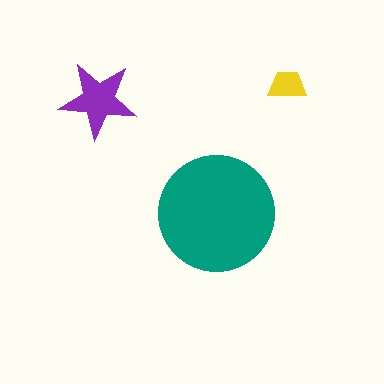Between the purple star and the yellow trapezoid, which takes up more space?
The purple star.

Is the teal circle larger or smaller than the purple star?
Larger.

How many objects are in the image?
There are 3 objects in the image.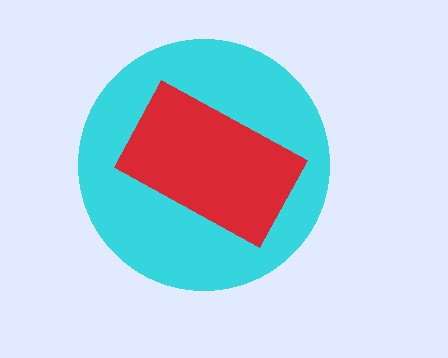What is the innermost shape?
The red rectangle.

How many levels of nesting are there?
2.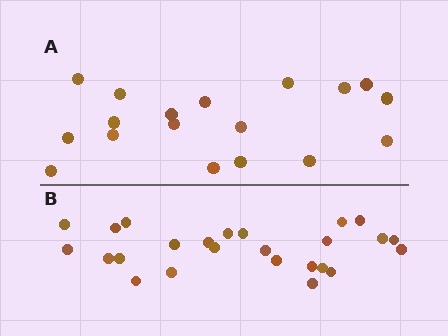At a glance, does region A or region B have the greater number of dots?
Region B (the bottom region) has more dots.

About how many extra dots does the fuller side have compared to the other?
Region B has roughly 8 or so more dots than region A.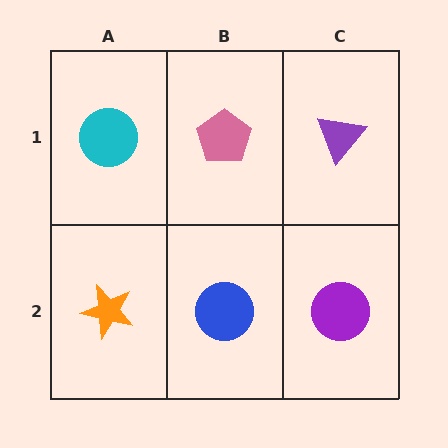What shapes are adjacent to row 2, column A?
A cyan circle (row 1, column A), a blue circle (row 2, column B).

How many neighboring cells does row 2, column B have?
3.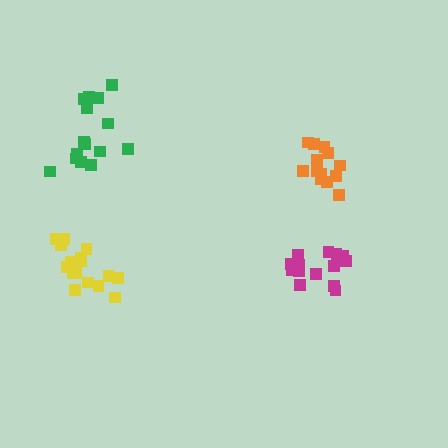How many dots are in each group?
Group 1: 17 dots, Group 2: 14 dots, Group 3: 13 dots, Group 4: 15 dots (59 total).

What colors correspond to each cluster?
The clusters are colored: yellow, magenta, orange, green.